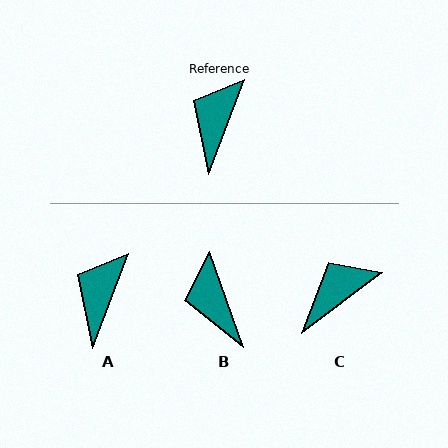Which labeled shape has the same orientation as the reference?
A.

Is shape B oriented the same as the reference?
No, it is off by about 40 degrees.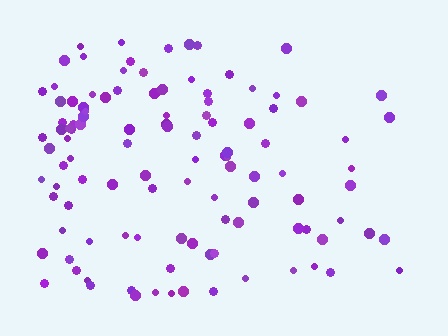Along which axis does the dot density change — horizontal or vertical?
Horizontal.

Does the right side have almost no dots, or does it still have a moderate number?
Still a moderate number, just noticeably fewer than the left.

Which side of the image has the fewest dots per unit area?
The right.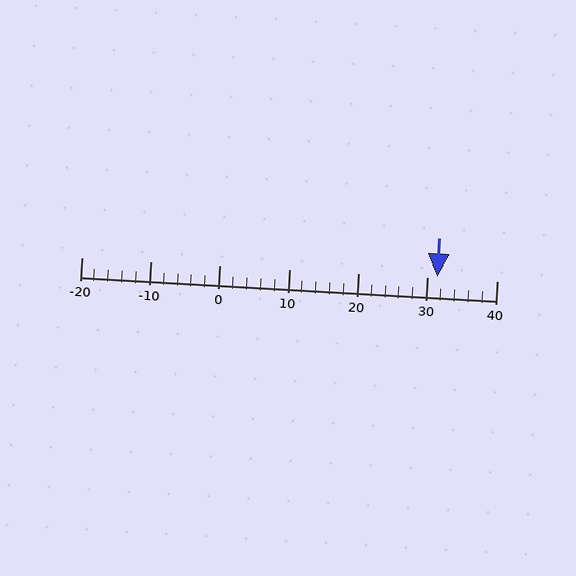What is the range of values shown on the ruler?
The ruler shows values from -20 to 40.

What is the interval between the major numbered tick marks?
The major tick marks are spaced 10 units apart.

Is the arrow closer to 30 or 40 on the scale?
The arrow is closer to 30.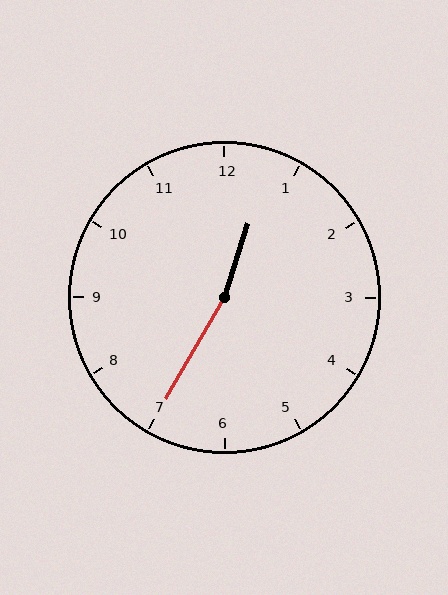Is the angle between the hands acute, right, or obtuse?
It is obtuse.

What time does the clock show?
12:35.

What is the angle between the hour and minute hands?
Approximately 168 degrees.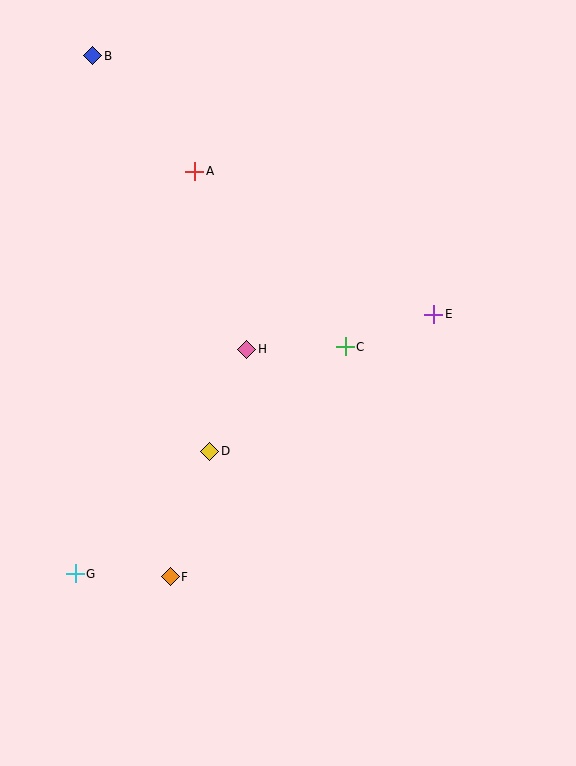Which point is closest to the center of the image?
Point H at (247, 349) is closest to the center.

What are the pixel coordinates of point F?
Point F is at (170, 577).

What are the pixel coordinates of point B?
Point B is at (93, 56).